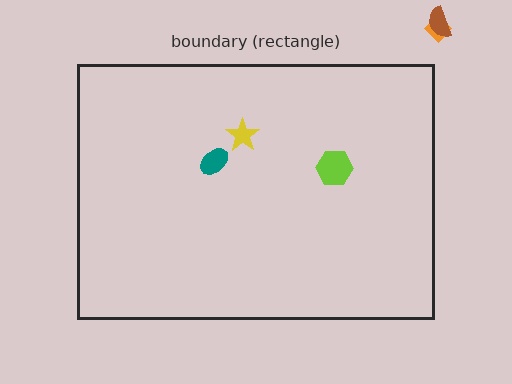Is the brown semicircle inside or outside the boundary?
Outside.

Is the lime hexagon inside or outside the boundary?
Inside.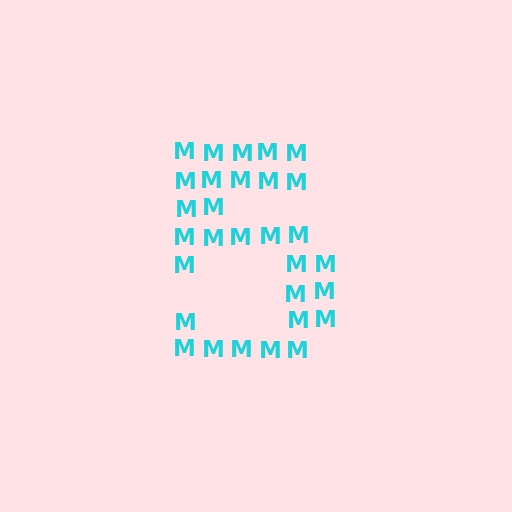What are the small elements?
The small elements are letter M's.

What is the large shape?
The large shape is the digit 5.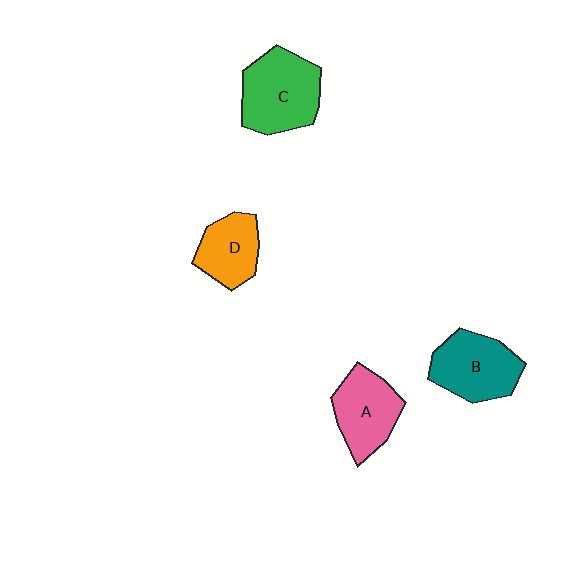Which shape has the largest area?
Shape C (green).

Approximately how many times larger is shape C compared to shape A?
Approximately 1.2 times.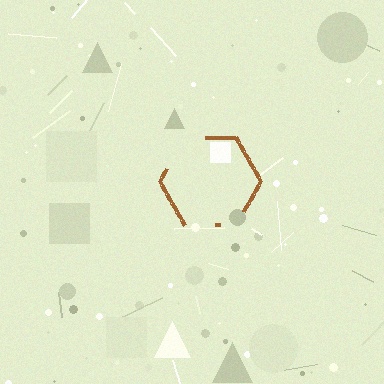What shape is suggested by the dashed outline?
The dashed outline suggests a hexagon.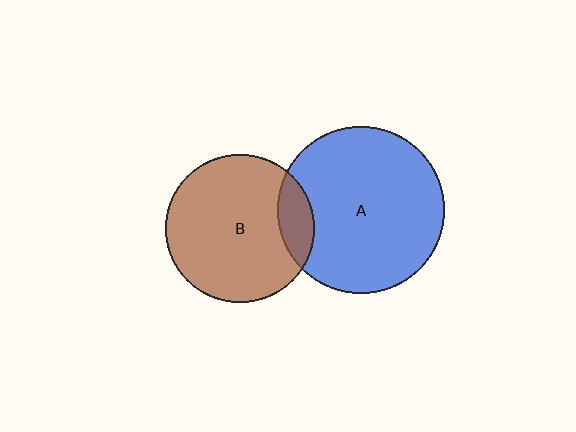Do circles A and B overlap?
Yes.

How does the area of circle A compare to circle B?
Approximately 1.3 times.